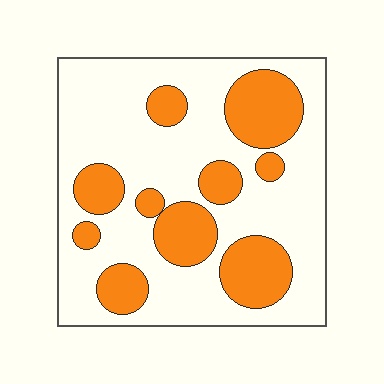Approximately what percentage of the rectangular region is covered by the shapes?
Approximately 30%.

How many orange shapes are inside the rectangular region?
10.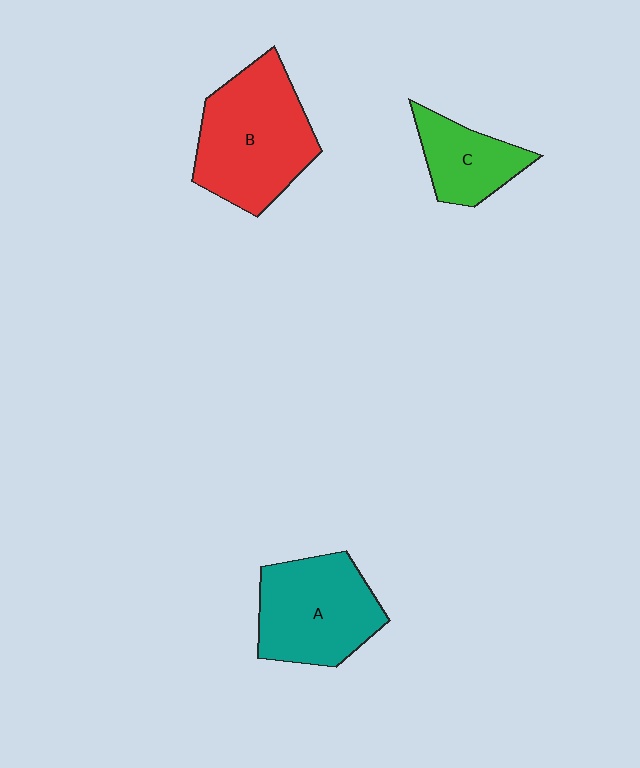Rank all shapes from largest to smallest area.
From largest to smallest: B (red), A (teal), C (green).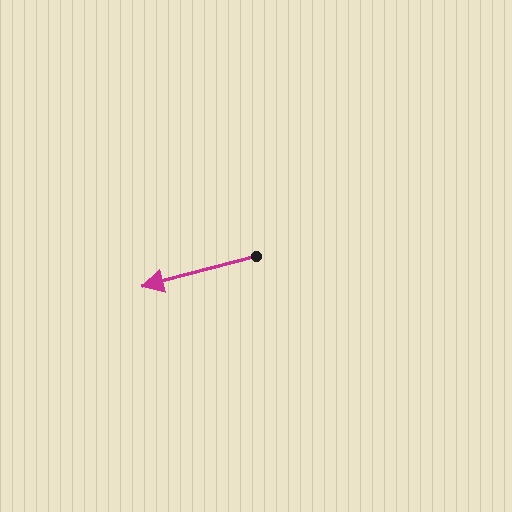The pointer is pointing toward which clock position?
Roughly 8 o'clock.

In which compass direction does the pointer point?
West.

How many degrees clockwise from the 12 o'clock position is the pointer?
Approximately 255 degrees.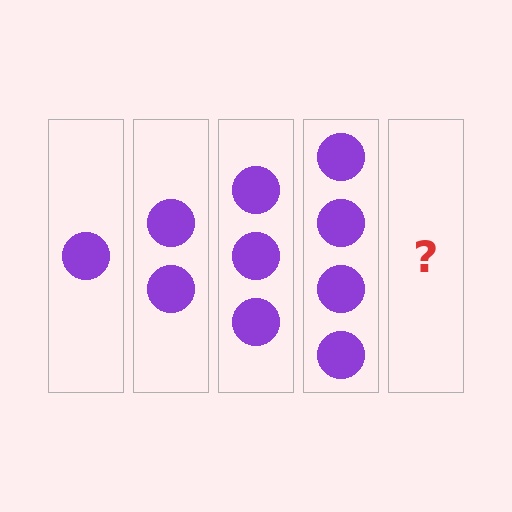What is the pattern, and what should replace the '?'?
The pattern is that each step adds one more circle. The '?' should be 5 circles.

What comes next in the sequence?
The next element should be 5 circles.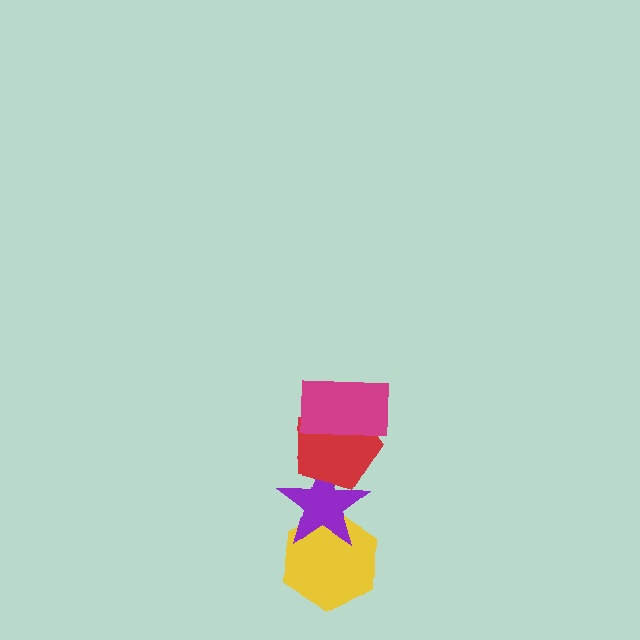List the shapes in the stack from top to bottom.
From top to bottom: the magenta rectangle, the red pentagon, the purple star, the yellow hexagon.